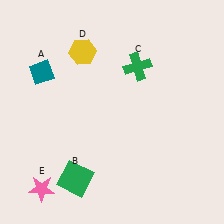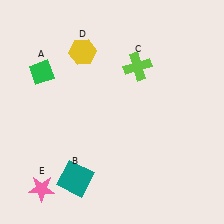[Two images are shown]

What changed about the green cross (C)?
In Image 1, C is green. In Image 2, it changed to lime.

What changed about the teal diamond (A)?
In Image 1, A is teal. In Image 2, it changed to green.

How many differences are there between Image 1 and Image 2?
There are 3 differences between the two images.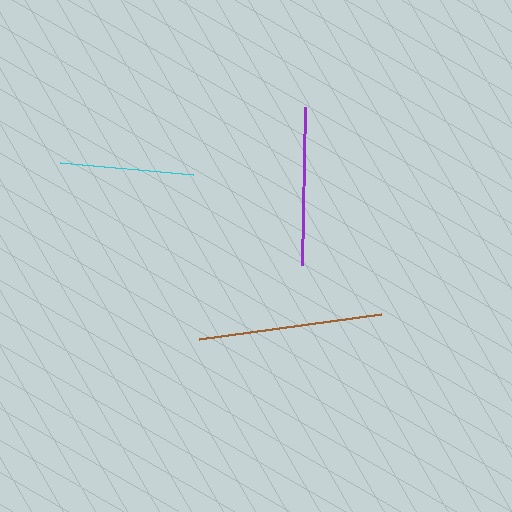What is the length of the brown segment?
The brown segment is approximately 183 pixels long.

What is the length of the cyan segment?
The cyan segment is approximately 133 pixels long.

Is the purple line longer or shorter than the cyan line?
The purple line is longer than the cyan line.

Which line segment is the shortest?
The cyan line is the shortest at approximately 133 pixels.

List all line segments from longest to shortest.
From longest to shortest: brown, purple, cyan.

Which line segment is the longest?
The brown line is the longest at approximately 183 pixels.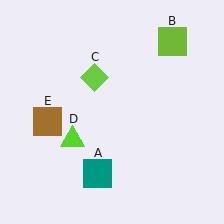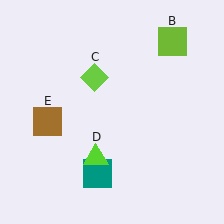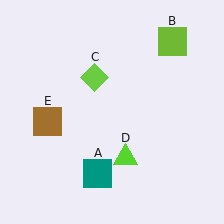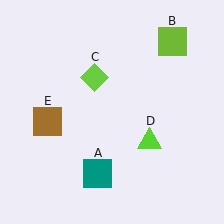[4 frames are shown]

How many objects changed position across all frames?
1 object changed position: lime triangle (object D).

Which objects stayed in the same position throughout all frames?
Teal square (object A) and lime square (object B) and lime diamond (object C) and brown square (object E) remained stationary.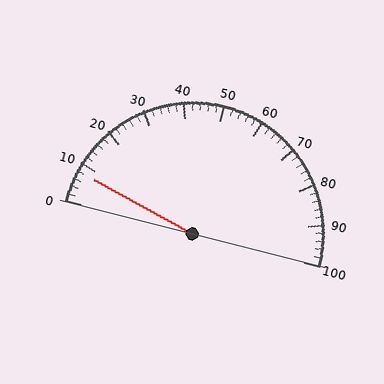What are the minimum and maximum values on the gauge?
The gauge ranges from 0 to 100.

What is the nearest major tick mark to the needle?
The nearest major tick mark is 10.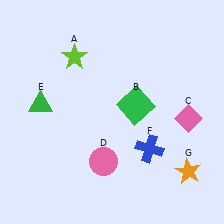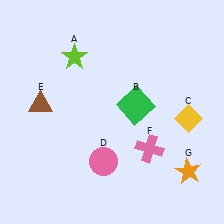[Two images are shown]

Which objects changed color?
C changed from pink to yellow. E changed from green to brown. F changed from blue to pink.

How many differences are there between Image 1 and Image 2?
There are 3 differences between the two images.